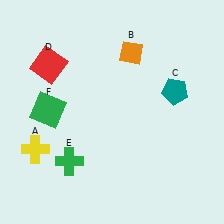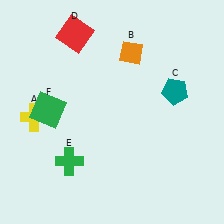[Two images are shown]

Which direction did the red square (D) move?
The red square (D) moved up.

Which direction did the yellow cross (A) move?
The yellow cross (A) moved up.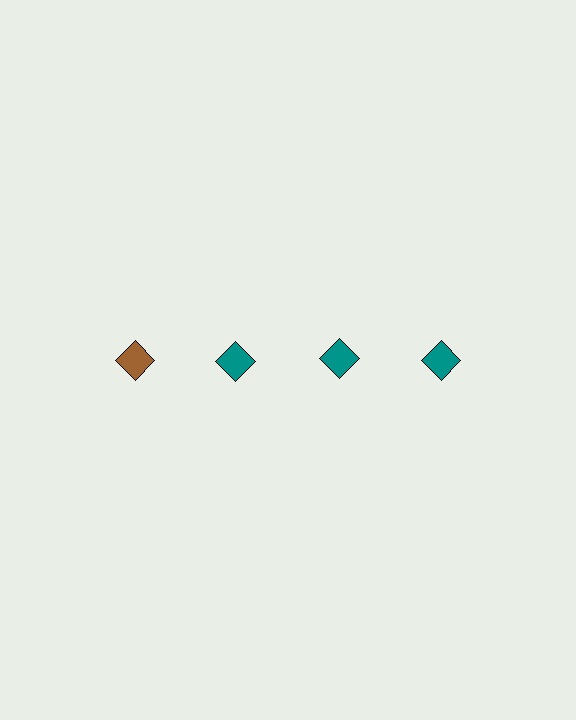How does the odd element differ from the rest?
It has a different color: brown instead of teal.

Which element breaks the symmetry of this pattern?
The brown diamond in the top row, leftmost column breaks the symmetry. All other shapes are teal diamonds.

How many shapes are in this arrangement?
There are 4 shapes arranged in a grid pattern.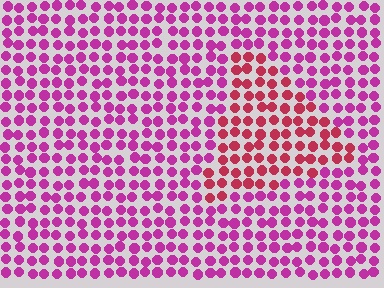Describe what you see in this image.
The image is filled with small magenta elements in a uniform arrangement. A triangle-shaped region is visible where the elements are tinted to a slightly different hue, forming a subtle color boundary.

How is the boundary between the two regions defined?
The boundary is defined purely by a slight shift in hue (about 35 degrees). Spacing, size, and orientation are identical on both sides.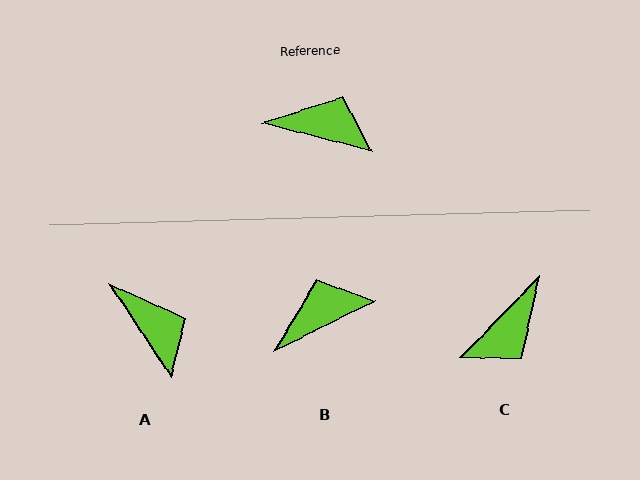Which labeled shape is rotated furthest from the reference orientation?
C, about 120 degrees away.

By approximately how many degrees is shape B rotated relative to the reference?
Approximately 41 degrees counter-clockwise.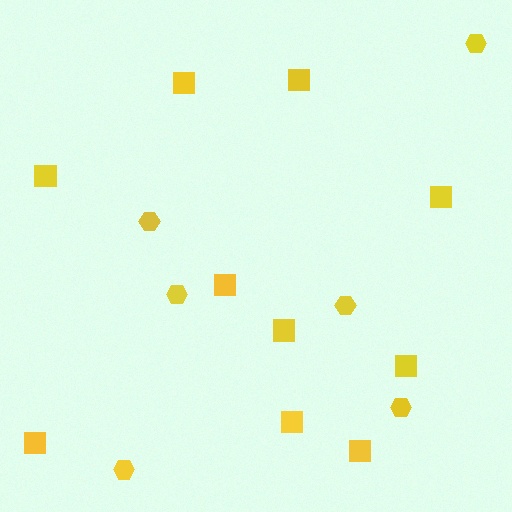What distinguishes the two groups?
There are 2 groups: one group of squares (10) and one group of hexagons (6).